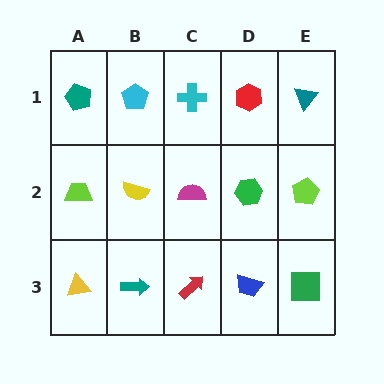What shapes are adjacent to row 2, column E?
A teal triangle (row 1, column E), a green square (row 3, column E), a green hexagon (row 2, column D).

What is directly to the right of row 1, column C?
A red hexagon.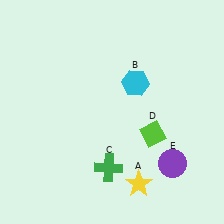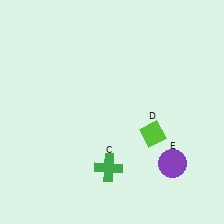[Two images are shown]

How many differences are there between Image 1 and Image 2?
There are 2 differences between the two images.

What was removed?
The cyan hexagon (B), the yellow star (A) were removed in Image 2.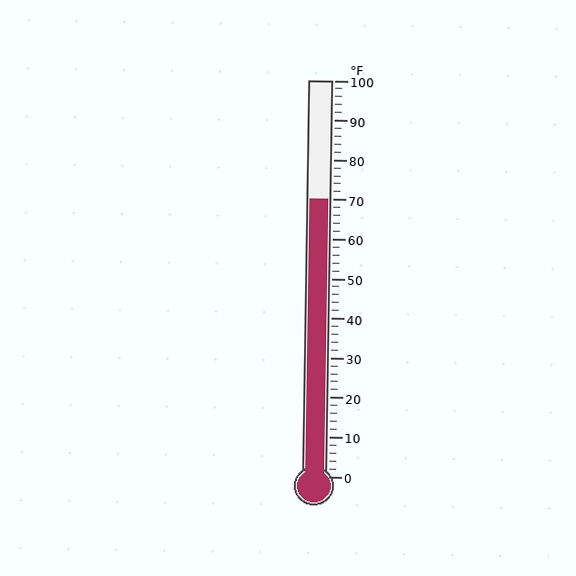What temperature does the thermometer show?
The thermometer shows approximately 70°F.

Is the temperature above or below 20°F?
The temperature is above 20°F.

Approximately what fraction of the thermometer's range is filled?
The thermometer is filled to approximately 70% of its range.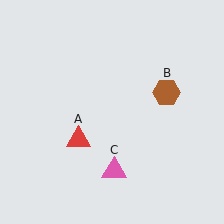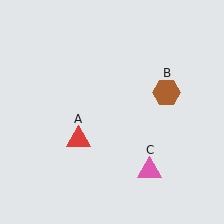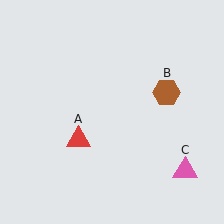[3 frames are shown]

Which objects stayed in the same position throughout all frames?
Red triangle (object A) and brown hexagon (object B) remained stationary.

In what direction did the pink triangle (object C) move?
The pink triangle (object C) moved right.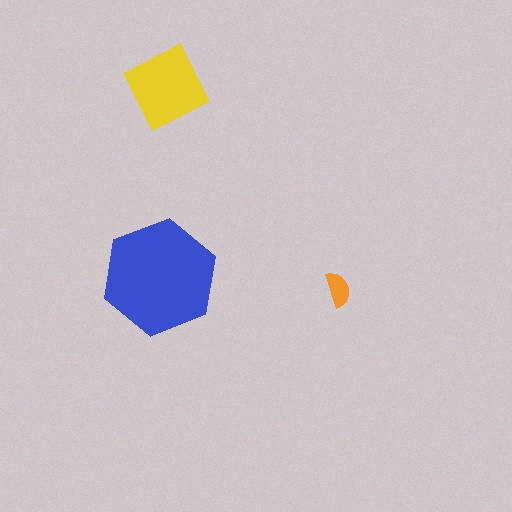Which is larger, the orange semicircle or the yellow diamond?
The yellow diamond.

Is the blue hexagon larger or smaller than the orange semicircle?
Larger.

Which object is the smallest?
The orange semicircle.